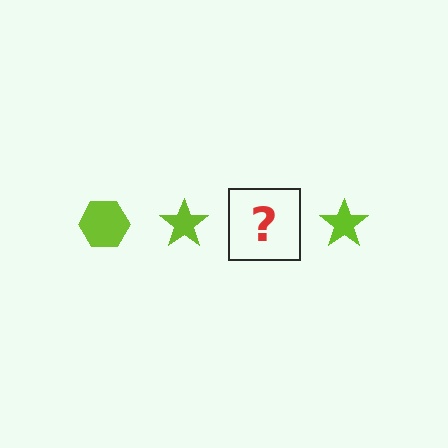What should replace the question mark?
The question mark should be replaced with a lime hexagon.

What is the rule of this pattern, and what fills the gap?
The rule is that the pattern cycles through hexagon, star shapes in lime. The gap should be filled with a lime hexagon.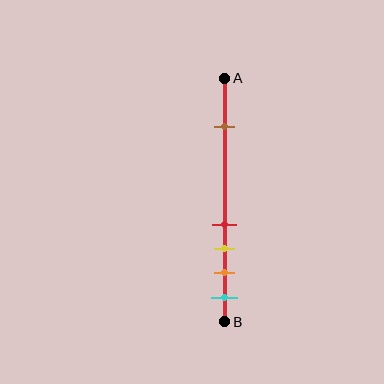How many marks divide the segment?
There are 5 marks dividing the segment.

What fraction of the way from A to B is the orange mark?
The orange mark is approximately 80% (0.8) of the way from A to B.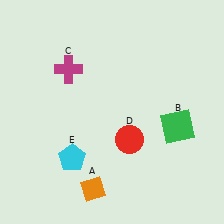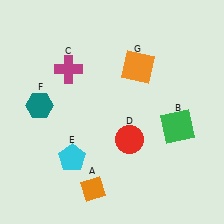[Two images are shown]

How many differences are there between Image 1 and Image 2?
There are 2 differences between the two images.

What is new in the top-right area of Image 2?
An orange square (G) was added in the top-right area of Image 2.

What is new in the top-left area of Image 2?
A teal hexagon (F) was added in the top-left area of Image 2.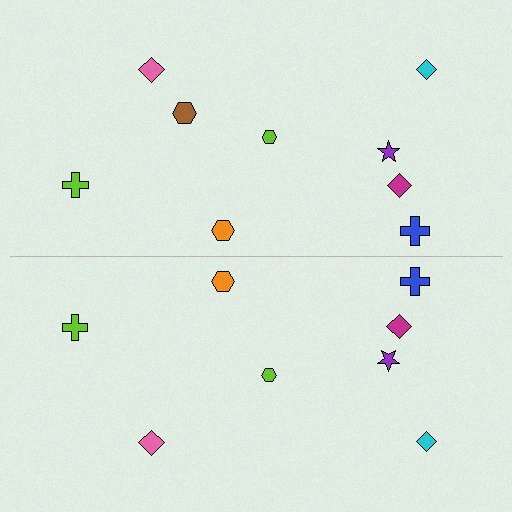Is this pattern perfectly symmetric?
No, the pattern is not perfectly symmetric. A brown hexagon is missing from the bottom side.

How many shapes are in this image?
There are 17 shapes in this image.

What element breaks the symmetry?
A brown hexagon is missing from the bottom side.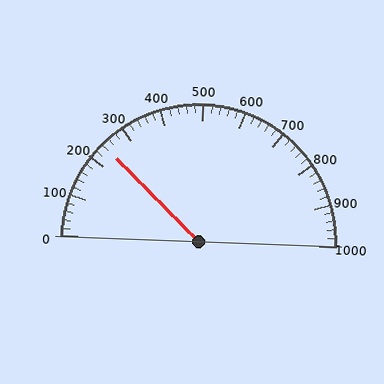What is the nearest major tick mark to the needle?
The nearest major tick mark is 200.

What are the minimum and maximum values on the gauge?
The gauge ranges from 0 to 1000.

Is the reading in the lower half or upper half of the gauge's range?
The reading is in the lower half of the range (0 to 1000).